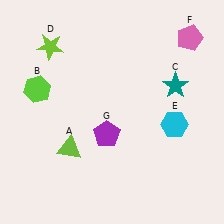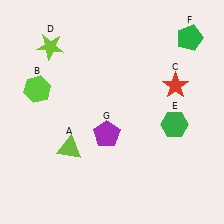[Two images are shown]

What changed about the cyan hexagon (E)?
In Image 1, E is cyan. In Image 2, it changed to green.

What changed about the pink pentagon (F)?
In Image 1, F is pink. In Image 2, it changed to green.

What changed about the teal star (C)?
In Image 1, C is teal. In Image 2, it changed to red.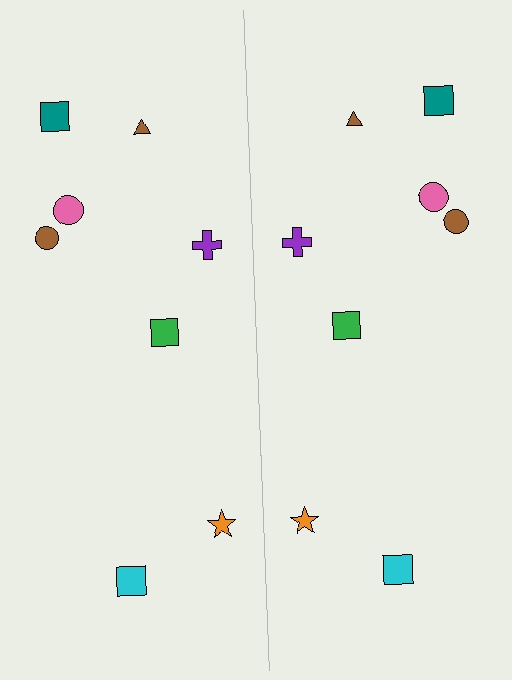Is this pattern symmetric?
Yes, this pattern has bilateral (reflection) symmetry.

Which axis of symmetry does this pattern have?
The pattern has a vertical axis of symmetry running through the center of the image.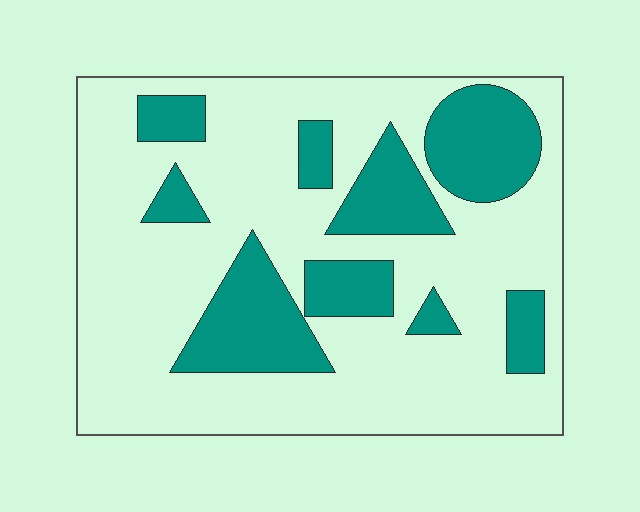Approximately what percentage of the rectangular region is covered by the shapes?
Approximately 30%.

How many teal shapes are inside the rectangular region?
9.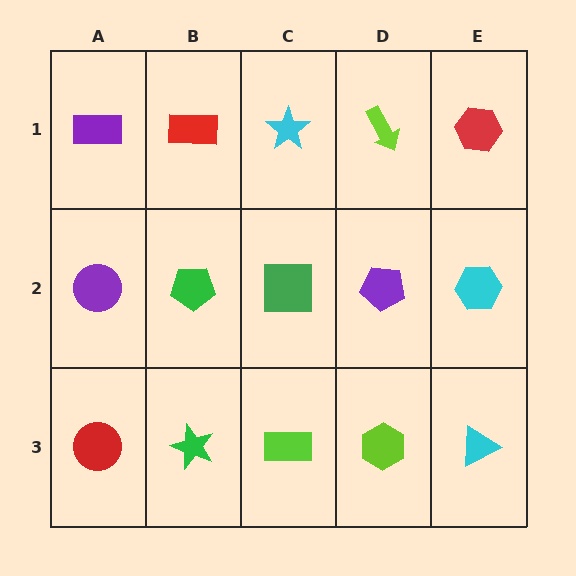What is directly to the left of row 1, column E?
A lime arrow.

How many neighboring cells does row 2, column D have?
4.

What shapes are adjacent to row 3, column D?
A purple pentagon (row 2, column D), a lime rectangle (row 3, column C), a cyan triangle (row 3, column E).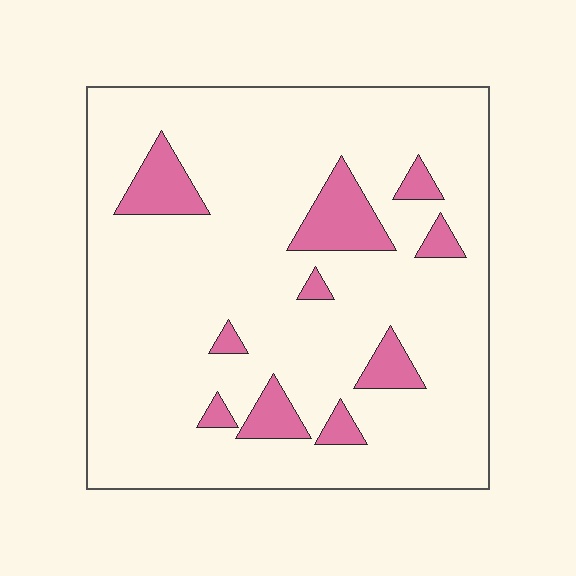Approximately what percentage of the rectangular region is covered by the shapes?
Approximately 15%.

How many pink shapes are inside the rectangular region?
10.